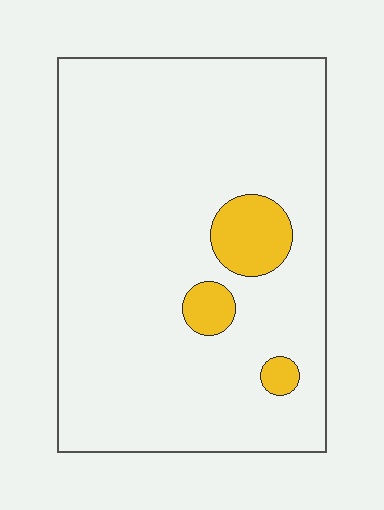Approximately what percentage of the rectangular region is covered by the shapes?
Approximately 10%.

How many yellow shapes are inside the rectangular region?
3.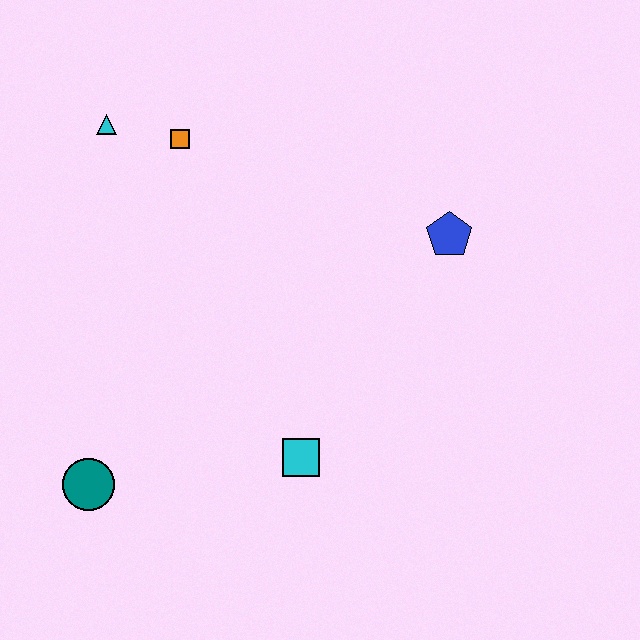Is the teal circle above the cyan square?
No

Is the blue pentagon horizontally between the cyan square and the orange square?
No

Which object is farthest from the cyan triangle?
The cyan square is farthest from the cyan triangle.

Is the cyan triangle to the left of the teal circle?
No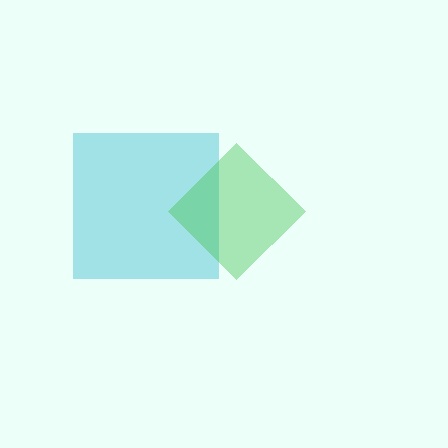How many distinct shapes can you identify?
There are 2 distinct shapes: a cyan square, a green diamond.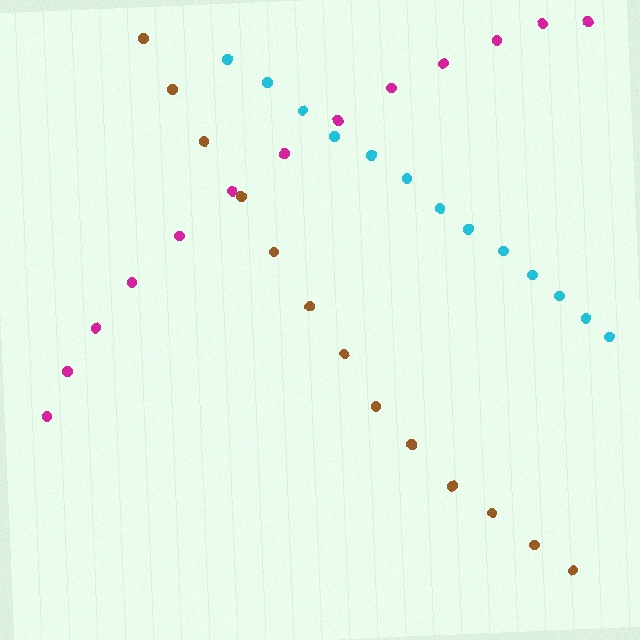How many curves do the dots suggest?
There are 3 distinct paths.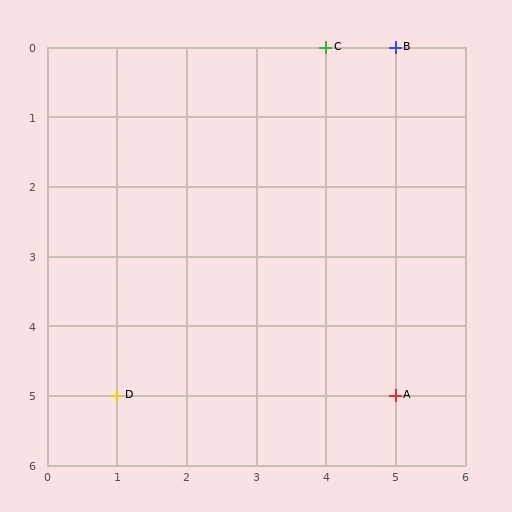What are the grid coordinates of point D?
Point D is at grid coordinates (1, 5).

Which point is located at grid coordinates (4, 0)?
Point C is at (4, 0).